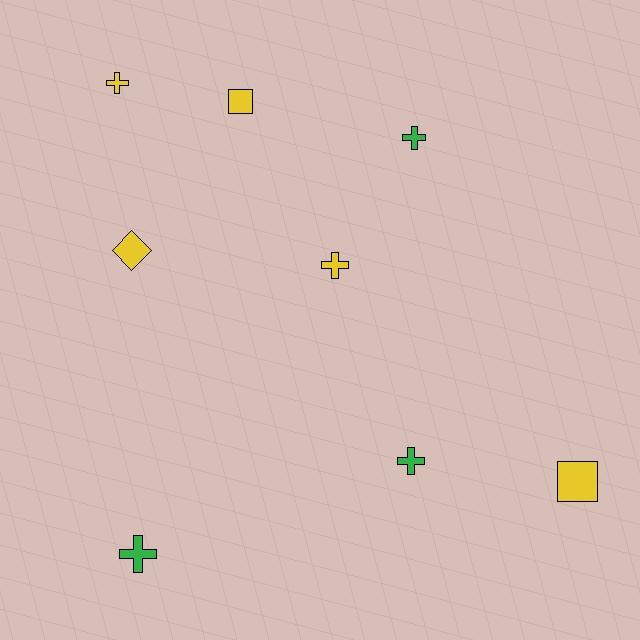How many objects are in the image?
There are 8 objects.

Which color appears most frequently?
Yellow, with 5 objects.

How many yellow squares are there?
There are 2 yellow squares.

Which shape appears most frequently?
Cross, with 5 objects.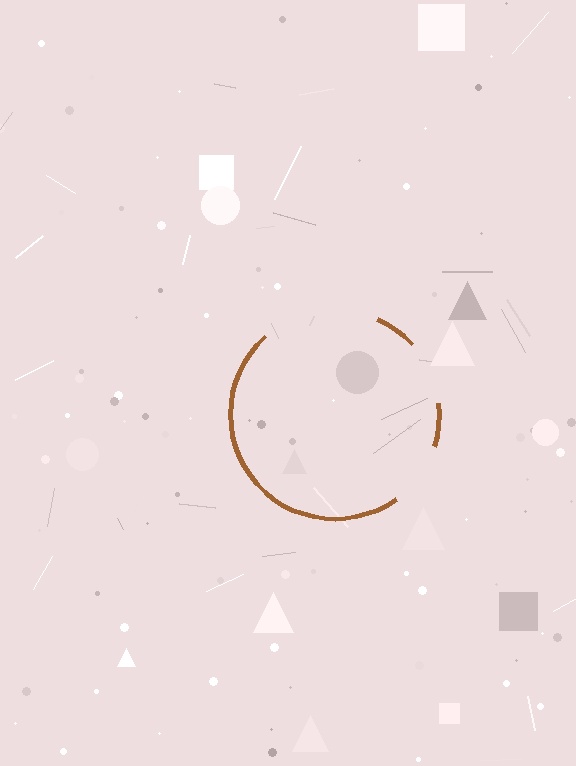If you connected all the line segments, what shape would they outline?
They would outline a circle.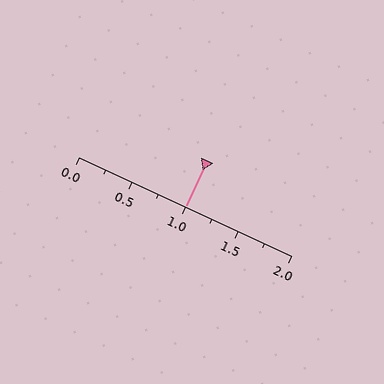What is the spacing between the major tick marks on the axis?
The major ticks are spaced 0.5 apart.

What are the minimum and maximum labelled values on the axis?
The axis runs from 0.0 to 2.0.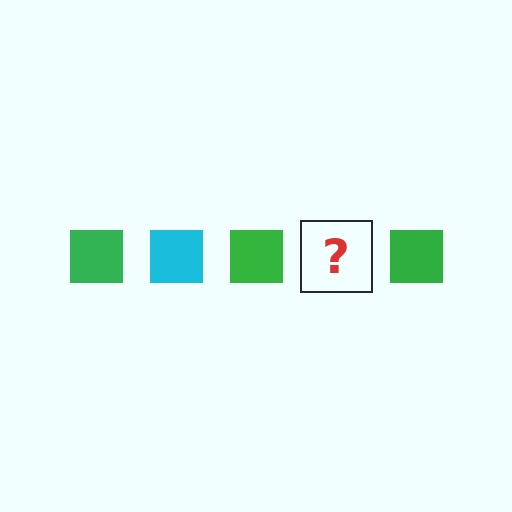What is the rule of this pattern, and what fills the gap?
The rule is that the pattern cycles through green, cyan squares. The gap should be filled with a cyan square.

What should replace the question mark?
The question mark should be replaced with a cyan square.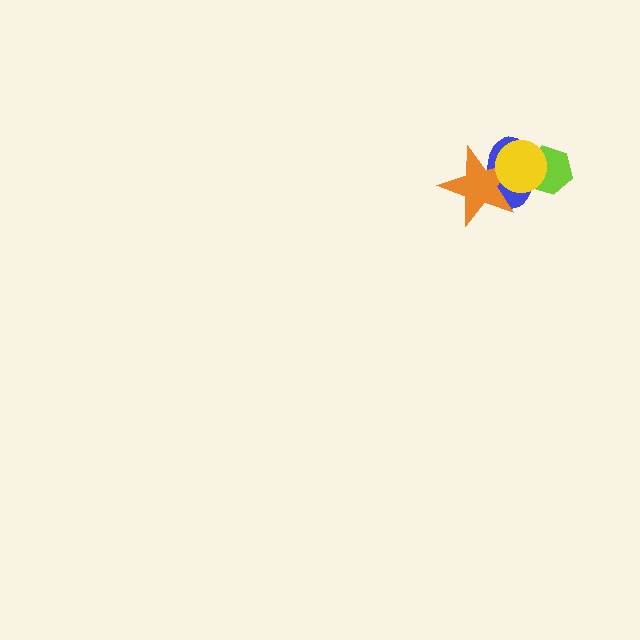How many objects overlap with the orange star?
2 objects overlap with the orange star.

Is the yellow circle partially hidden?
No, no other shape covers it.